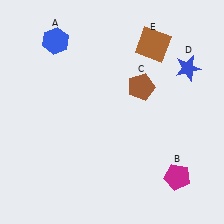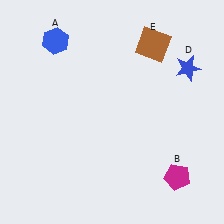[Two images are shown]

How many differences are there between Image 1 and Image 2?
There is 1 difference between the two images.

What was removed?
The brown pentagon (C) was removed in Image 2.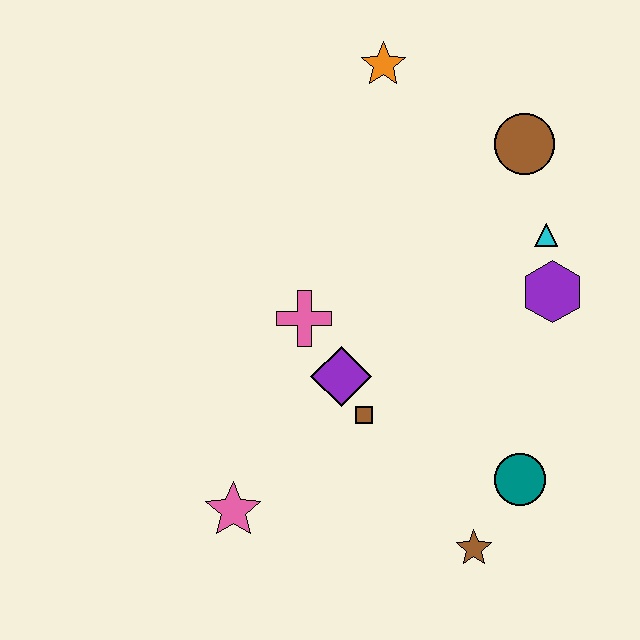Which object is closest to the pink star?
The brown square is closest to the pink star.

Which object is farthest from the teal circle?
The orange star is farthest from the teal circle.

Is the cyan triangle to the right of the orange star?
Yes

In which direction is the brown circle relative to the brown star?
The brown circle is above the brown star.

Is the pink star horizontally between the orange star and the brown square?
No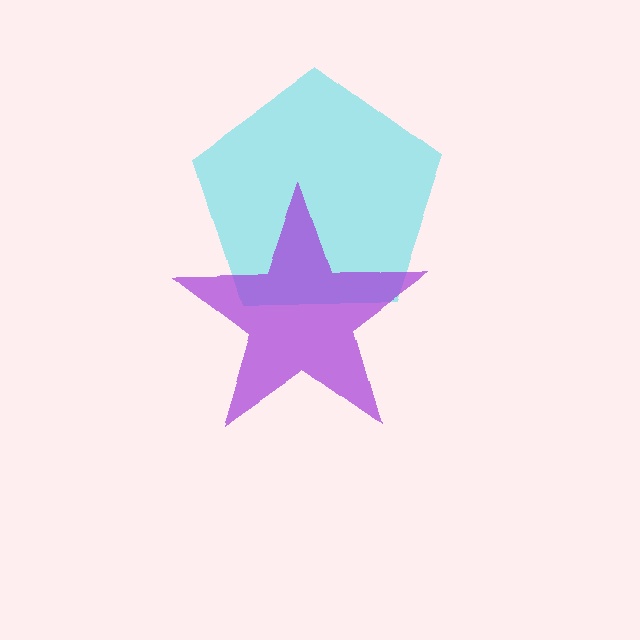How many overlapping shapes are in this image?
There are 2 overlapping shapes in the image.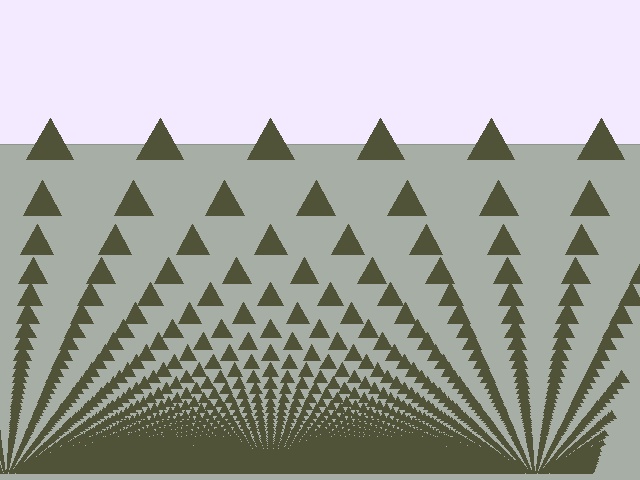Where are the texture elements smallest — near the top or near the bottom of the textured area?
Near the bottom.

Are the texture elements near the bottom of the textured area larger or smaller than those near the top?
Smaller. The gradient is inverted — elements near the bottom are smaller and denser.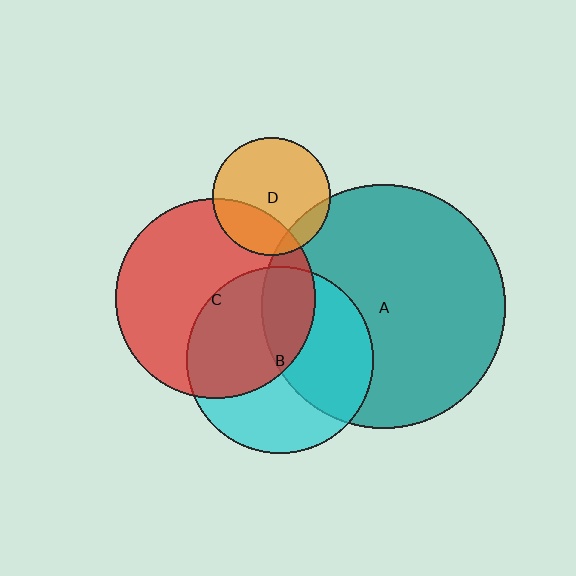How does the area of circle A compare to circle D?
Approximately 4.3 times.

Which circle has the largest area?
Circle A (teal).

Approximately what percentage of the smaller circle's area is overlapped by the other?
Approximately 10%.